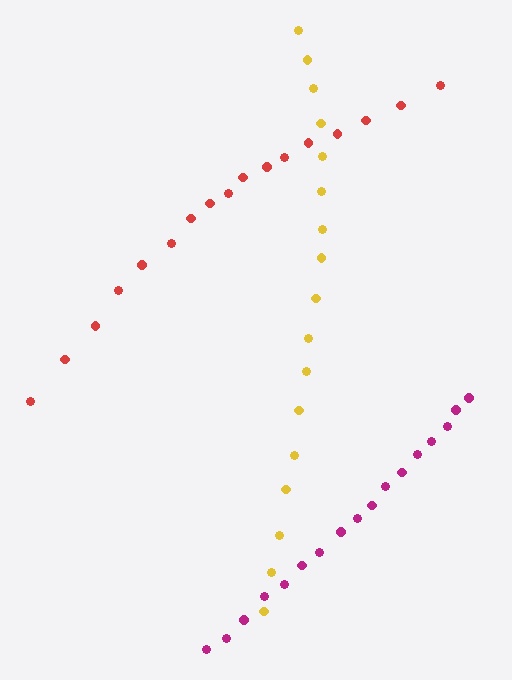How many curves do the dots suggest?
There are 3 distinct paths.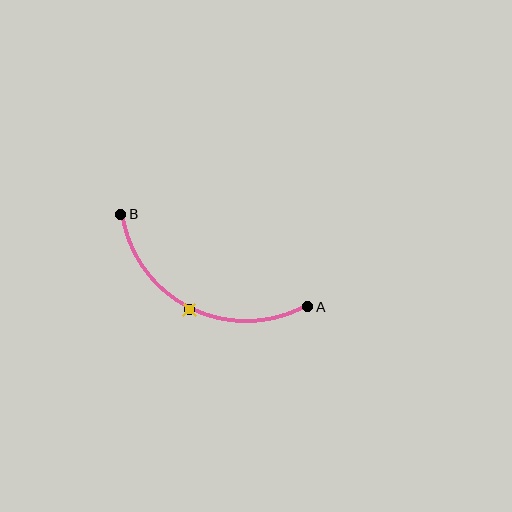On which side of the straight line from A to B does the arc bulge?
The arc bulges below the straight line connecting A and B.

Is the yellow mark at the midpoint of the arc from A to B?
Yes. The yellow mark lies on the arc at equal arc-length from both A and B — it is the arc midpoint.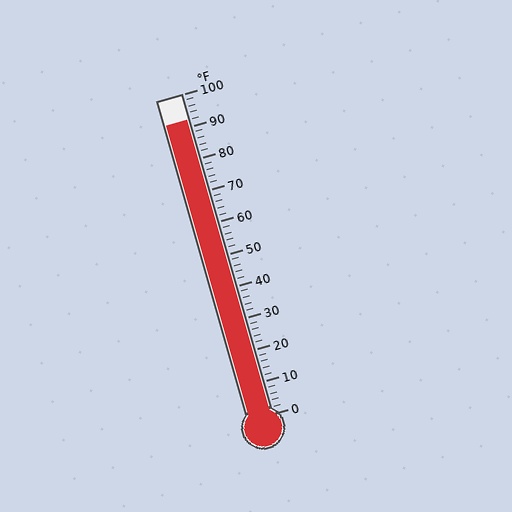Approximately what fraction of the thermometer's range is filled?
The thermometer is filled to approximately 90% of its range.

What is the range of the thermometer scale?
The thermometer scale ranges from 0°F to 100°F.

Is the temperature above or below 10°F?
The temperature is above 10°F.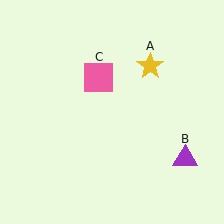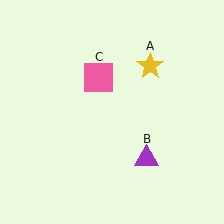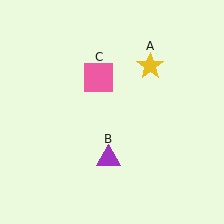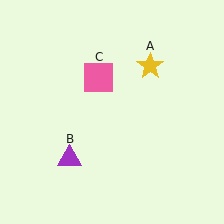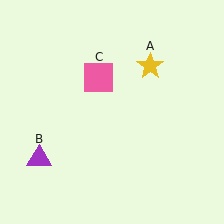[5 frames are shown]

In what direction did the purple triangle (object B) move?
The purple triangle (object B) moved left.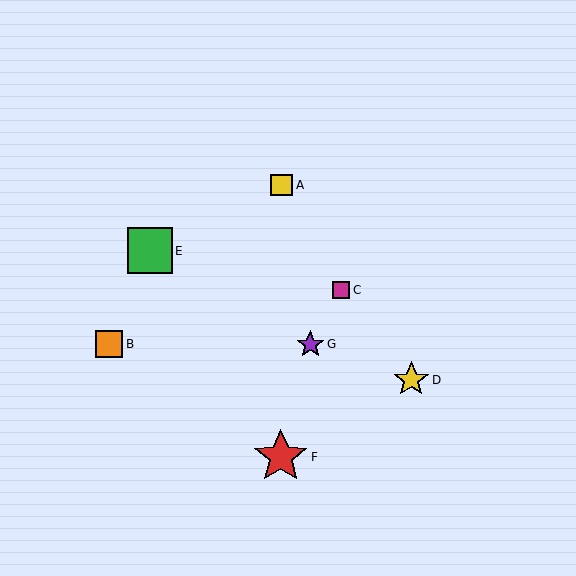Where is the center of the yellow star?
The center of the yellow star is at (411, 380).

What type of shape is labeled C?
Shape C is a magenta square.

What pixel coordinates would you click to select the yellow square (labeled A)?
Click at (282, 185) to select the yellow square A.